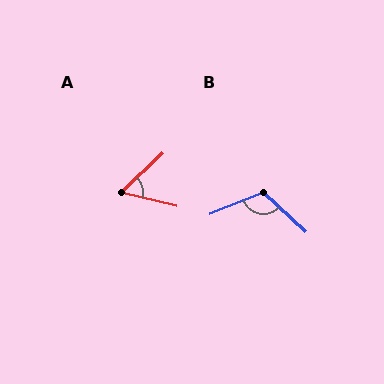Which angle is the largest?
B, at approximately 116 degrees.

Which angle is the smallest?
A, at approximately 58 degrees.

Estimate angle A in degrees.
Approximately 58 degrees.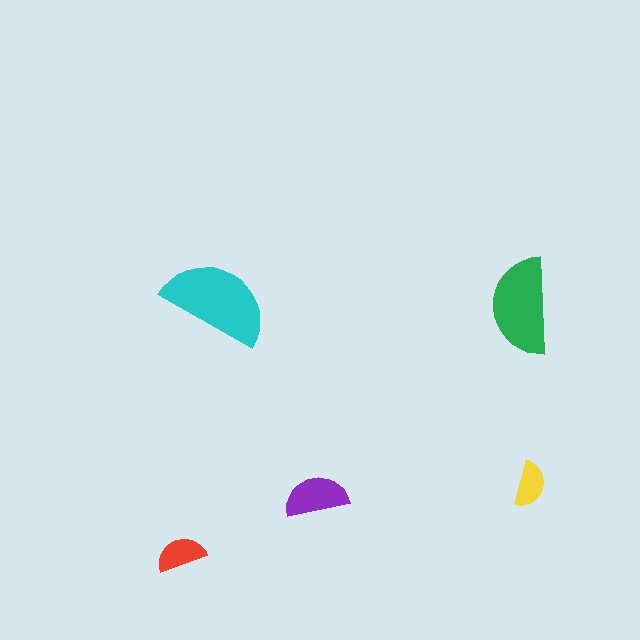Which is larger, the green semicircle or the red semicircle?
The green one.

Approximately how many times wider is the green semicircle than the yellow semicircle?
About 2 times wider.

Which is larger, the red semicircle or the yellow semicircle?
The red one.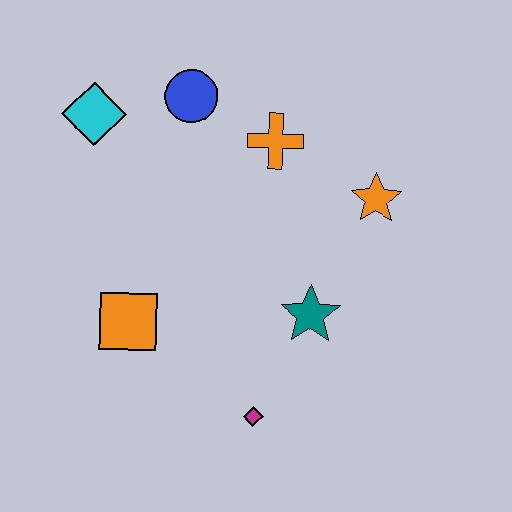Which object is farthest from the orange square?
The orange star is farthest from the orange square.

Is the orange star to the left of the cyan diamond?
No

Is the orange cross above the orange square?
Yes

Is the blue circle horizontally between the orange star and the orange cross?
No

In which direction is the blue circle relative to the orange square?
The blue circle is above the orange square.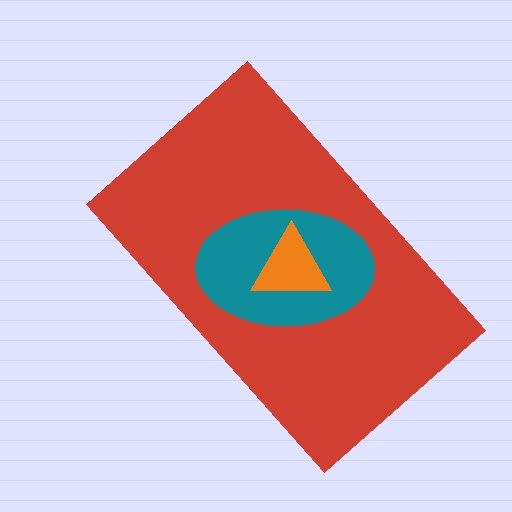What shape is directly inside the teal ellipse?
The orange triangle.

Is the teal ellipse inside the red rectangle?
Yes.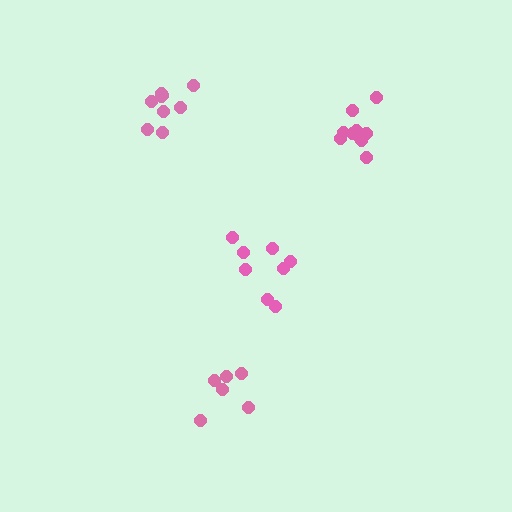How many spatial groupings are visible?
There are 4 spatial groupings.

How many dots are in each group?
Group 1: 8 dots, Group 2: 9 dots, Group 3: 10 dots, Group 4: 6 dots (33 total).